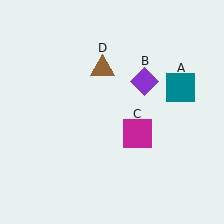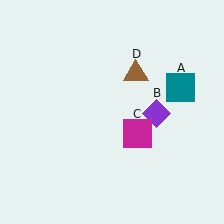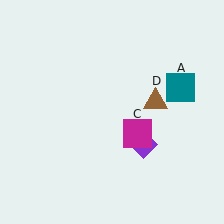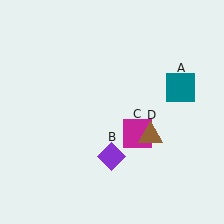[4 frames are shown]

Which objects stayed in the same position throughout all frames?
Teal square (object A) and magenta square (object C) remained stationary.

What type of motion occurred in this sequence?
The purple diamond (object B), brown triangle (object D) rotated clockwise around the center of the scene.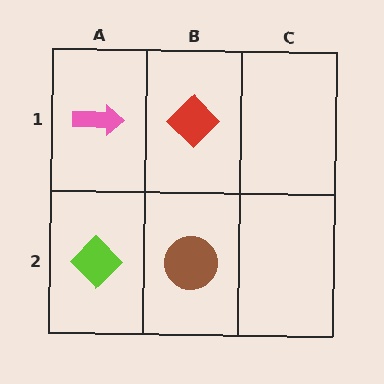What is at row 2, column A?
A lime diamond.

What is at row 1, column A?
A pink arrow.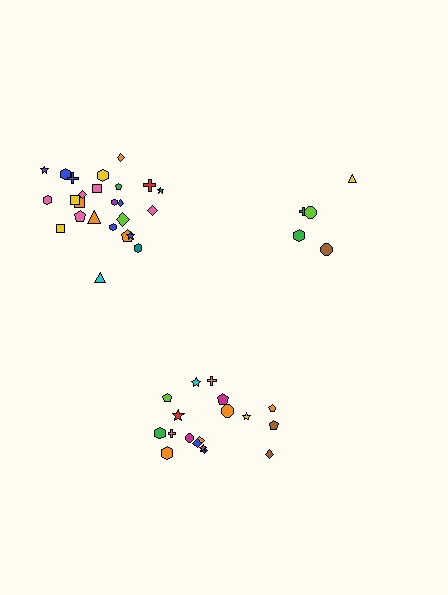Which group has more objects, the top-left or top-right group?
The top-left group.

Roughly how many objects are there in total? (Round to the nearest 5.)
Roughly 50 objects in total.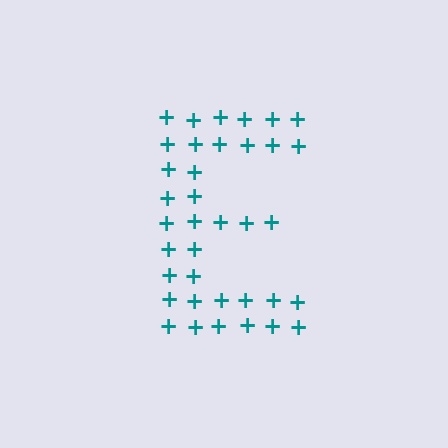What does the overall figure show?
The overall figure shows the letter E.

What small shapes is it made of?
It is made of small plus signs.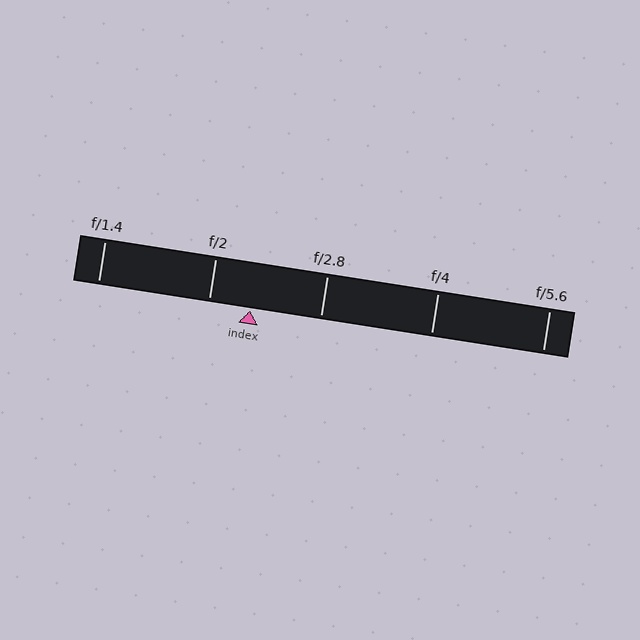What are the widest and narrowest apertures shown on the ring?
The widest aperture shown is f/1.4 and the narrowest is f/5.6.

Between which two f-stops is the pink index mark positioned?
The index mark is between f/2 and f/2.8.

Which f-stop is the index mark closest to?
The index mark is closest to f/2.